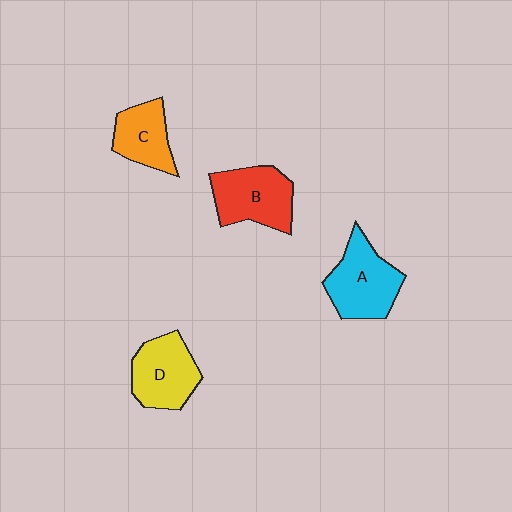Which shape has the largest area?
Shape A (cyan).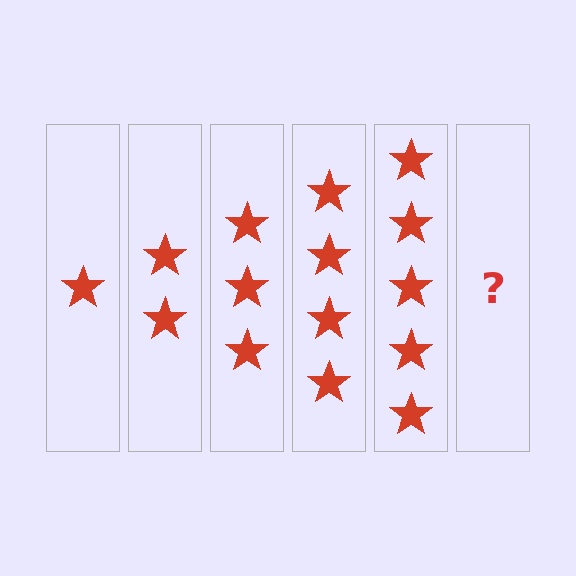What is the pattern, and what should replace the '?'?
The pattern is that each step adds one more star. The '?' should be 6 stars.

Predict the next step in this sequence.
The next step is 6 stars.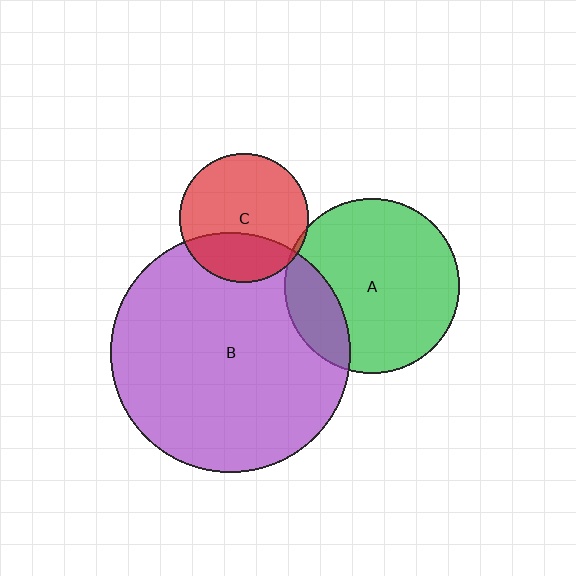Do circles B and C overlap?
Yes.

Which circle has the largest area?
Circle B (purple).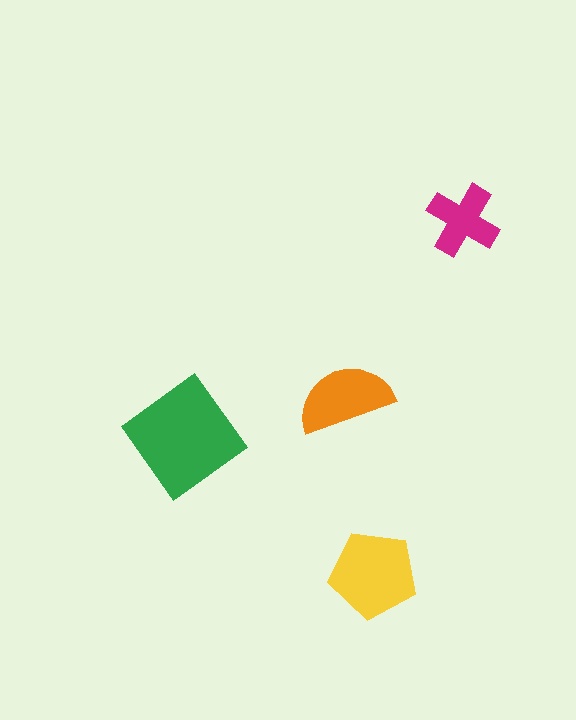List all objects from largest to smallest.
The green diamond, the yellow pentagon, the orange semicircle, the magenta cross.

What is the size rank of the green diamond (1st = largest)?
1st.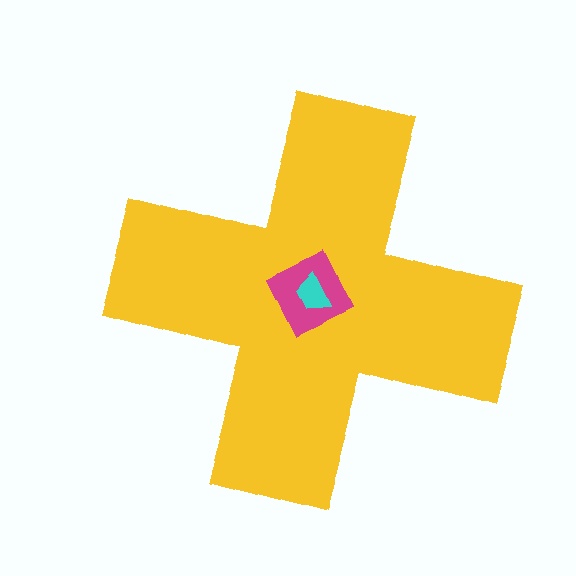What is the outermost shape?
The yellow cross.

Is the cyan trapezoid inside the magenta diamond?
Yes.